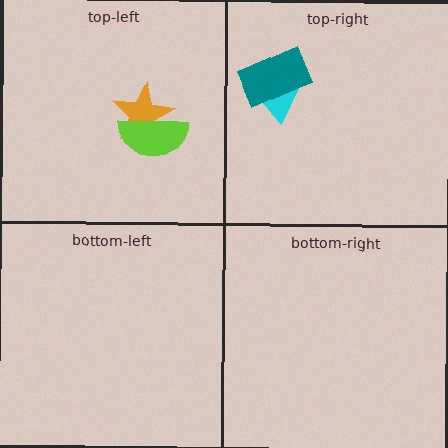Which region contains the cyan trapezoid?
The top-right region.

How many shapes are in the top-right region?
2.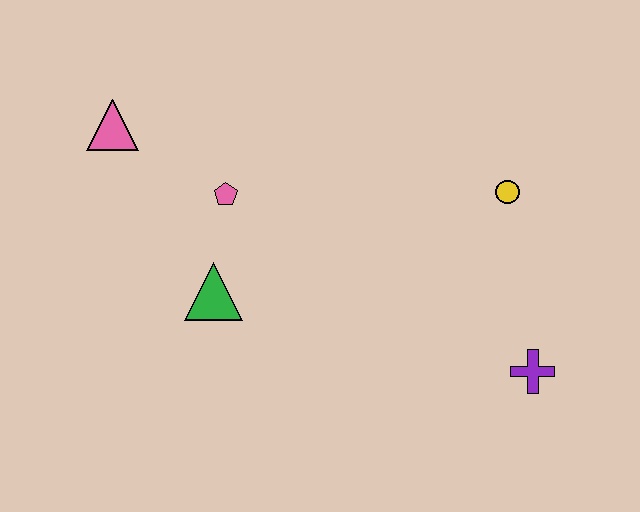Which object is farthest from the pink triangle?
The purple cross is farthest from the pink triangle.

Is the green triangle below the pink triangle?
Yes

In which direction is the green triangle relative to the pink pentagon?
The green triangle is below the pink pentagon.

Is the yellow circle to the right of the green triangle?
Yes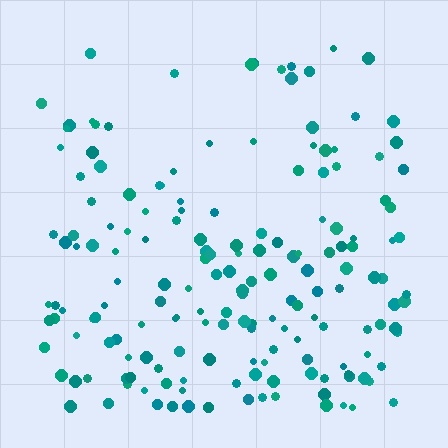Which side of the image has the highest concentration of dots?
The bottom.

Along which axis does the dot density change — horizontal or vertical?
Vertical.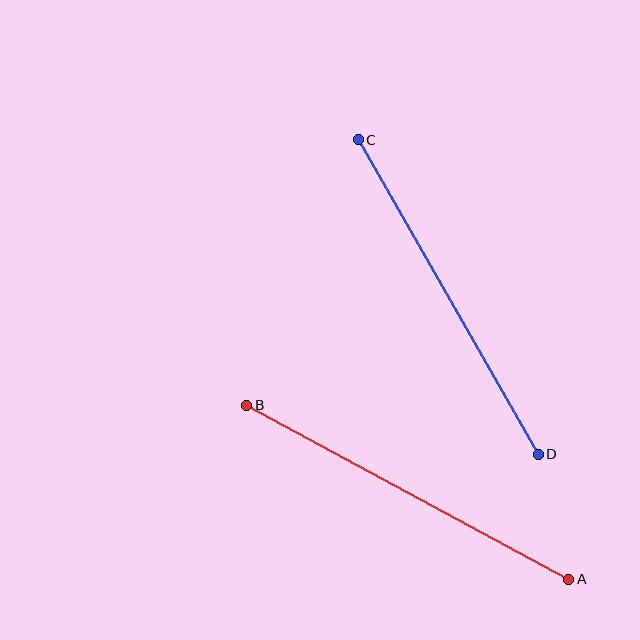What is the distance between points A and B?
The distance is approximately 366 pixels.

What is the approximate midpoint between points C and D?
The midpoint is at approximately (448, 297) pixels.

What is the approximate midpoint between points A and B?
The midpoint is at approximately (408, 492) pixels.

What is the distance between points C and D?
The distance is approximately 363 pixels.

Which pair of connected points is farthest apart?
Points A and B are farthest apart.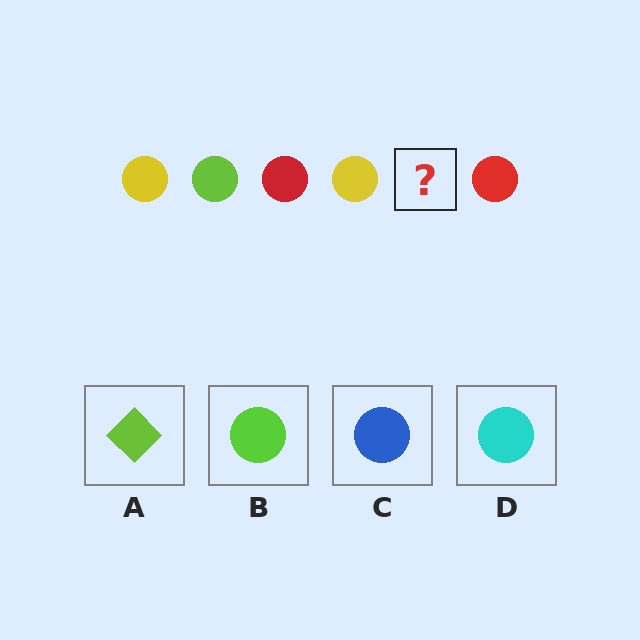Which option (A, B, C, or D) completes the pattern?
B.